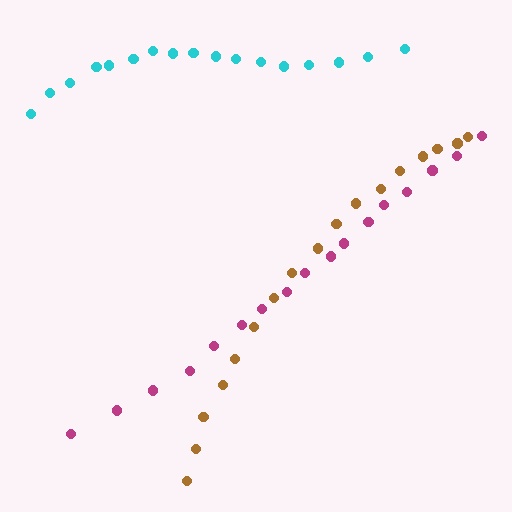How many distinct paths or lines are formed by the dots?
There are 3 distinct paths.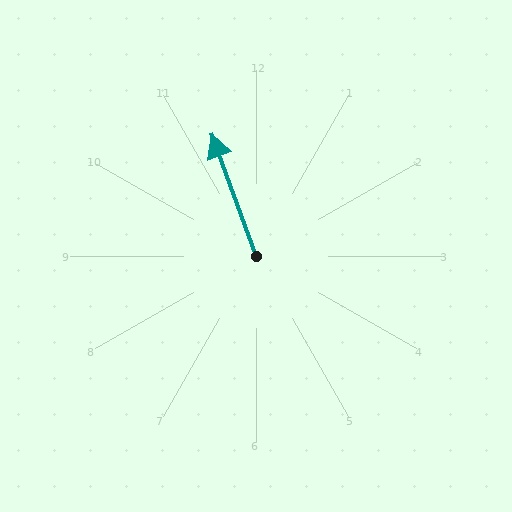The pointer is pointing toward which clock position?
Roughly 11 o'clock.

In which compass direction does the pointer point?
North.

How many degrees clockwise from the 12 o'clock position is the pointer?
Approximately 340 degrees.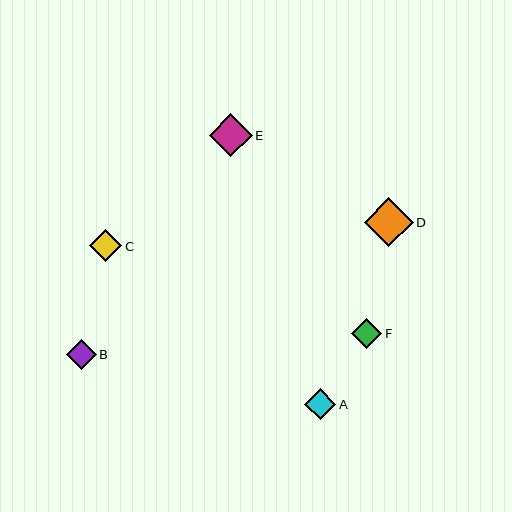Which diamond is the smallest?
Diamond F is the smallest with a size of approximately 30 pixels.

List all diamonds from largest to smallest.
From largest to smallest: D, E, C, A, B, F.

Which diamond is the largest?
Diamond D is the largest with a size of approximately 49 pixels.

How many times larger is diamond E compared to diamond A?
Diamond E is approximately 1.4 times the size of diamond A.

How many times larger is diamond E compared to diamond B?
Diamond E is approximately 1.4 times the size of diamond B.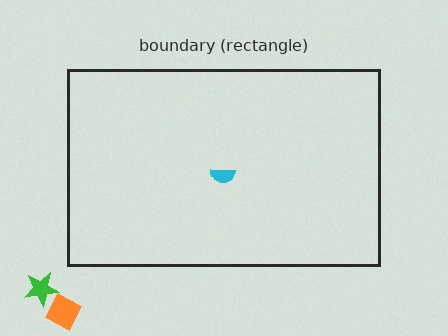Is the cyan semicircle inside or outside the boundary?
Inside.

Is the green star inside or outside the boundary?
Outside.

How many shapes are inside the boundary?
1 inside, 2 outside.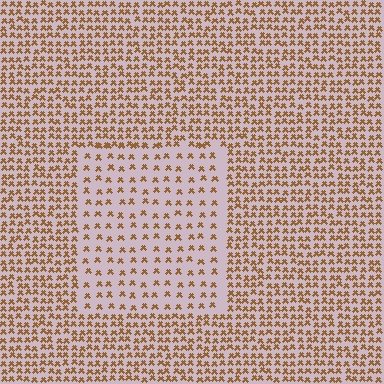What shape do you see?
I see a rectangle.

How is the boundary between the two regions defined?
The boundary is defined by a change in element density (approximately 2.2x ratio). All elements are the same color, size, and shape.